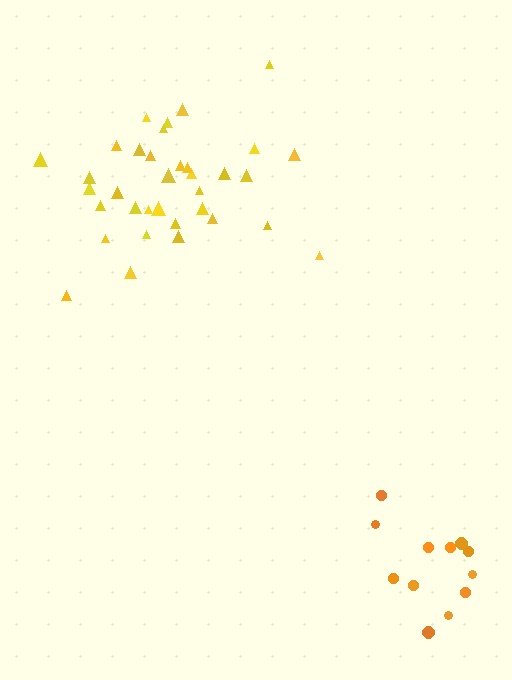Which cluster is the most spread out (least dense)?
Orange.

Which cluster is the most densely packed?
Yellow.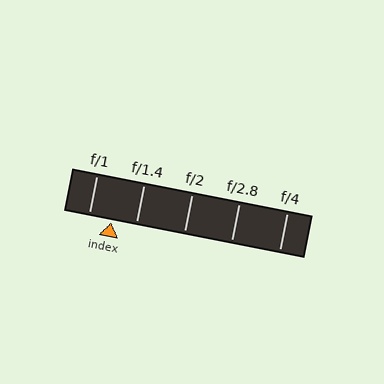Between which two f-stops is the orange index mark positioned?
The index mark is between f/1 and f/1.4.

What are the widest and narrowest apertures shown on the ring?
The widest aperture shown is f/1 and the narrowest is f/4.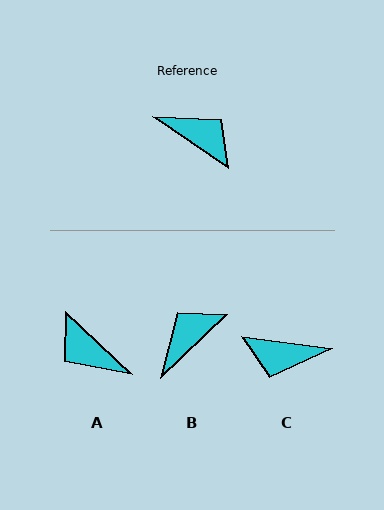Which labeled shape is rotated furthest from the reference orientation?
A, about 171 degrees away.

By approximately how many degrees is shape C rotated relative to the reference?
Approximately 153 degrees clockwise.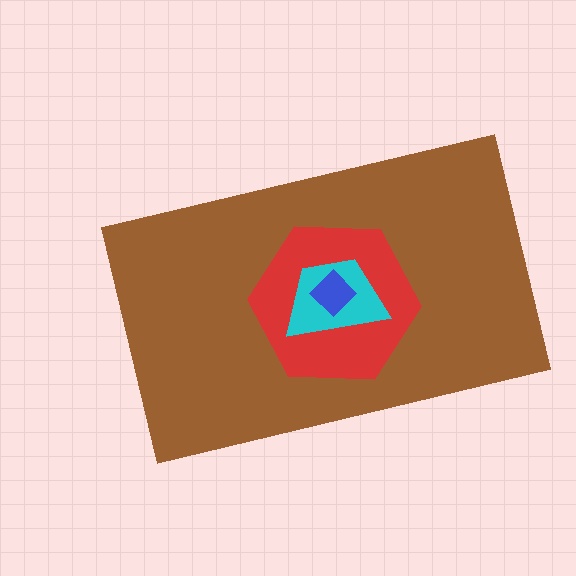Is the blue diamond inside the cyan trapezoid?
Yes.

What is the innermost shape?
The blue diamond.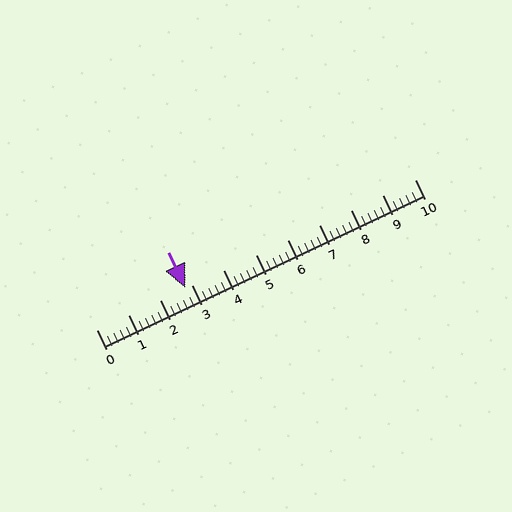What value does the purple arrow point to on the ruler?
The purple arrow points to approximately 2.8.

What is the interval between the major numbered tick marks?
The major tick marks are spaced 1 units apart.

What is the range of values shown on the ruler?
The ruler shows values from 0 to 10.